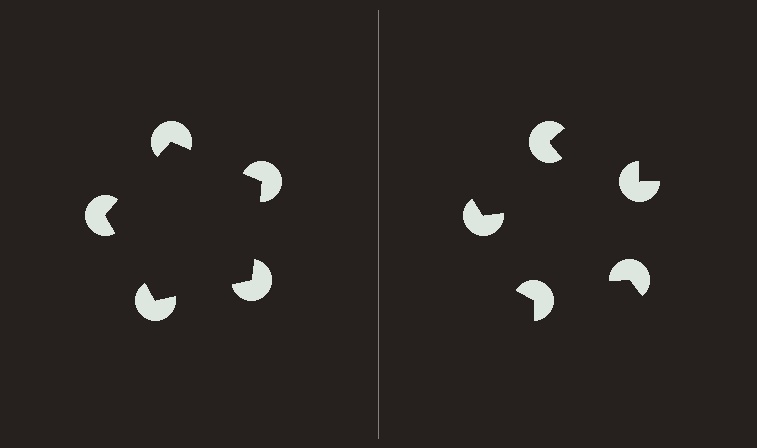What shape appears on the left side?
An illusory pentagon.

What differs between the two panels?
The pac-man discs are positioned identically on both sides; only the wedge orientations differ. On the left they align to a pentagon; on the right they are misaligned.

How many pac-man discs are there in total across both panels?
10 — 5 on each side.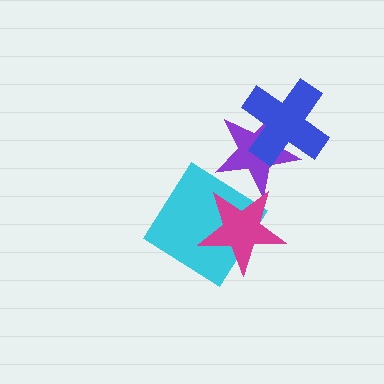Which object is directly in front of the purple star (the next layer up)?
The blue cross is directly in front of the purple star.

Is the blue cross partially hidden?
No, no other shape covers it.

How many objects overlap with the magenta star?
2 objects overlap with the magenta star.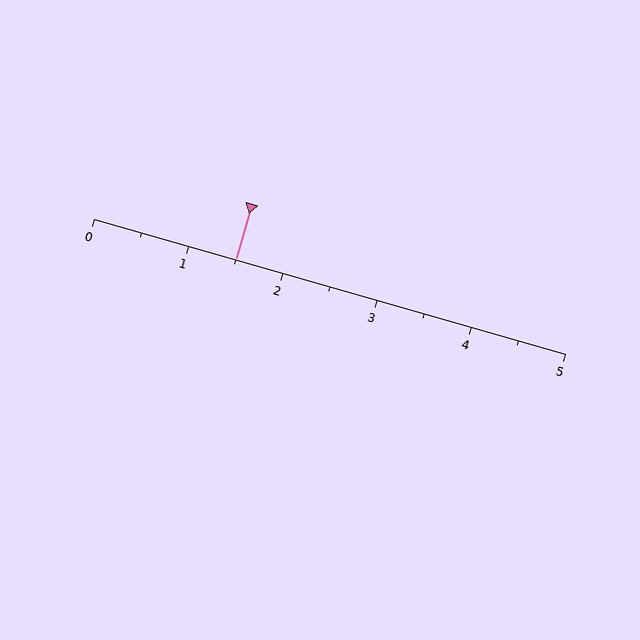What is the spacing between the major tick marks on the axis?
The major ticks are spaced 1 apart.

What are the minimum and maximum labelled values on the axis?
The axis runs from 0 to 5.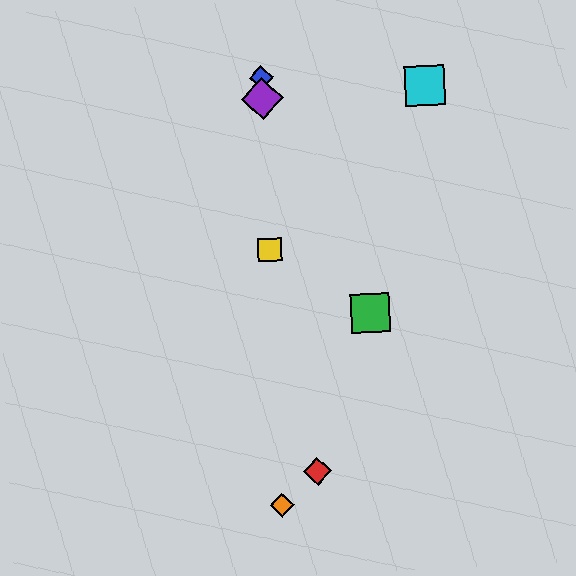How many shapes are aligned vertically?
4 shapes (the blue diamond, the yellow square, the purple diamond, the orange diamond) are aligned vertically.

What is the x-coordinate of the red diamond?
The red diamond is at x≈317.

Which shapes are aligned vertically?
The blue diamond, the yellow square, the purple diamond, the orange diamond are aligned vertically.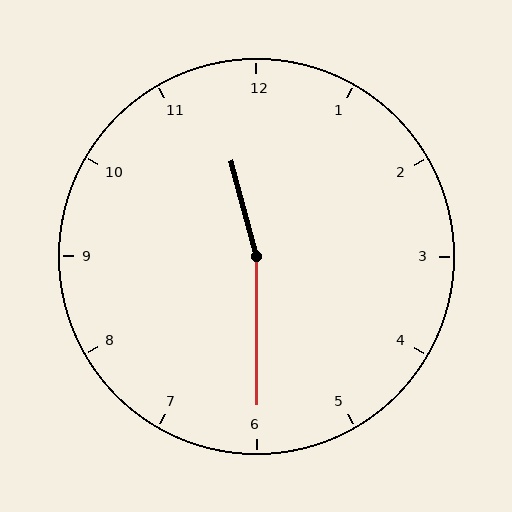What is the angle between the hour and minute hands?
Approximately 165 degrees.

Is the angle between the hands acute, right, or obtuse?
It is obtuse.